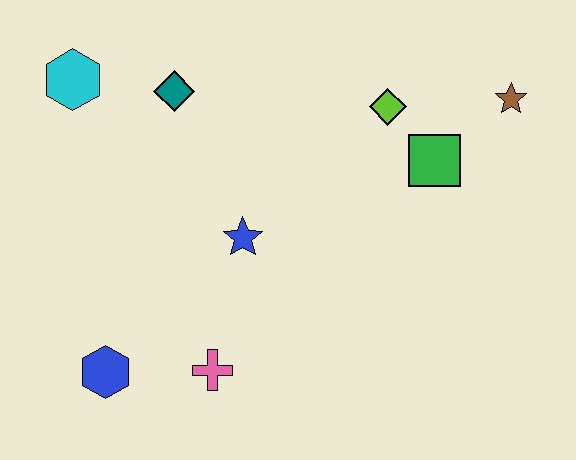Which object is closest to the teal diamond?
The cyan hexagon is closest to the teal diamond.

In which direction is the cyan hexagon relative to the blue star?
The cyan hexagon is to the left of the blue star.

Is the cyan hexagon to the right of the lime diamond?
No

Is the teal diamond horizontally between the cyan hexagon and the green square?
Yes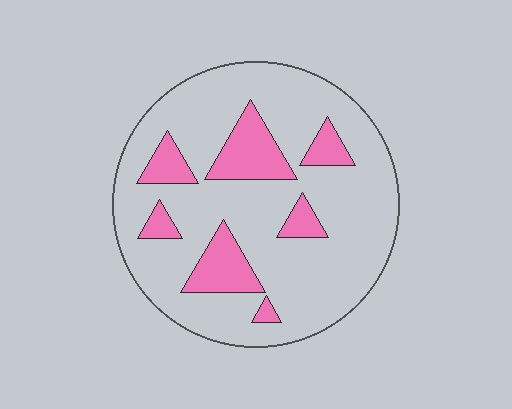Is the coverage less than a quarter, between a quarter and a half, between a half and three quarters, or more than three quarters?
Less than a quarter.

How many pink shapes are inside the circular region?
7.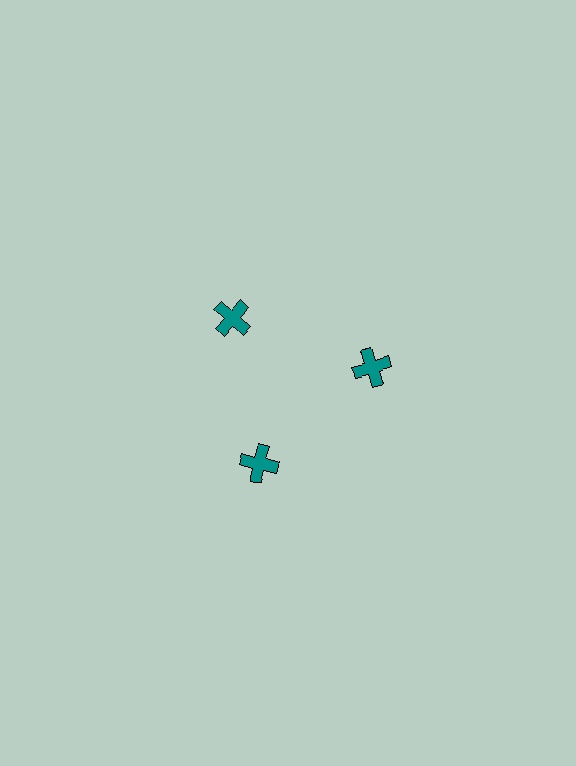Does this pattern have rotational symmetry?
Yes, this pattern has 3-fold rotational symmetry. It looks the same after rotating 120 degrees around the center.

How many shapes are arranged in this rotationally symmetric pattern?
There are 3 shapes, arranged in 3 groups of 1.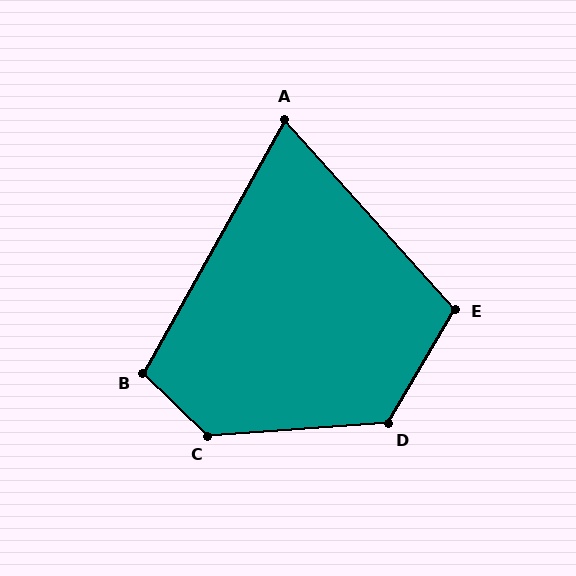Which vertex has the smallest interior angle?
A, at approximately 71 degrees.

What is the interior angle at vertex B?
Approximately 105 degrees (obtuse).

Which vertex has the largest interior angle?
C, at approximately 132 degrees.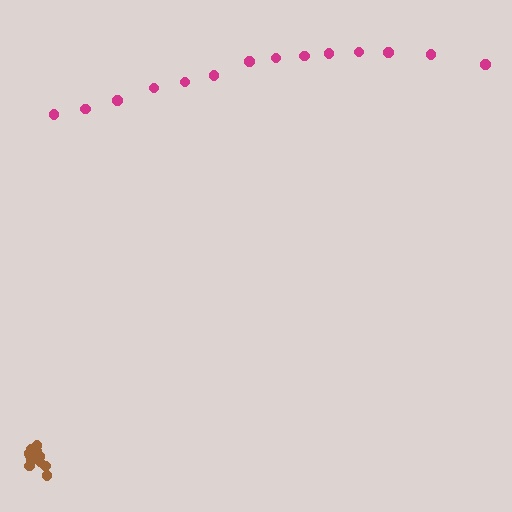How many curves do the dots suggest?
There are 2 distinct paths.